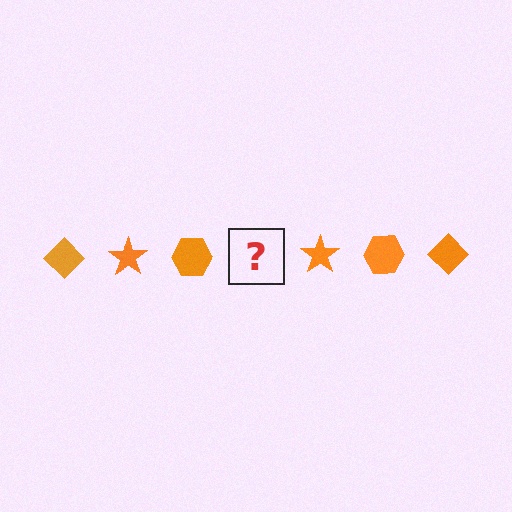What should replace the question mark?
The question mark should be replaced with an orange diamond.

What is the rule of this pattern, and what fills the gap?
The rule is that the pattern cycles through diamond, star, hexagon shapes in orange. The gap should be filled with an orange diamond.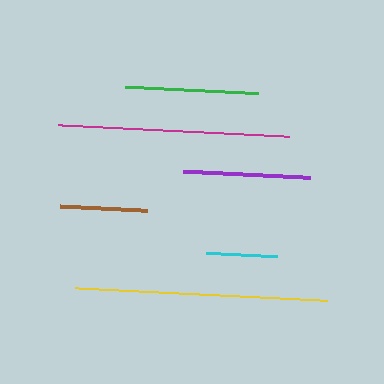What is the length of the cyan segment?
The cyan segment is approximately 71 pixels long.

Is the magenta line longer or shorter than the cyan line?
The magenta line is longer than the cyan line.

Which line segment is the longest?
The yellow line is the longest at approximately 252 pixels.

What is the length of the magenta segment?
The magenta segment is approximately 231 pixels long.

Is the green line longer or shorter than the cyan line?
The green line is longer than the cyan line.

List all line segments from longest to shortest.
From longest to shortest: yellow, magenta, green, purple, brown, cyan.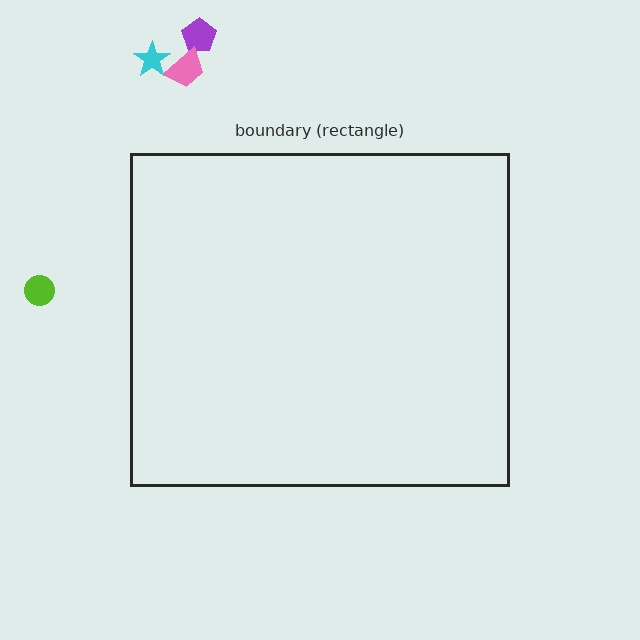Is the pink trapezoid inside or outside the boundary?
Outside.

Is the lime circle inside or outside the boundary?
Outside.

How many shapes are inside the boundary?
0 inside, 4 outside.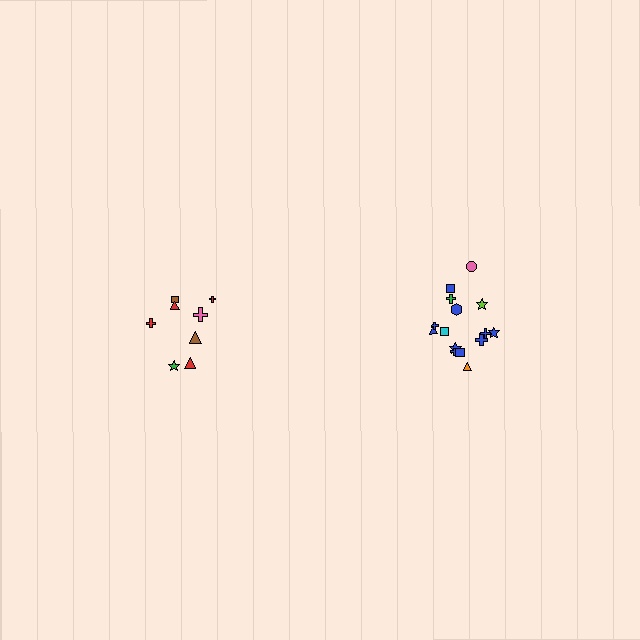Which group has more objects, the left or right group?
The right group.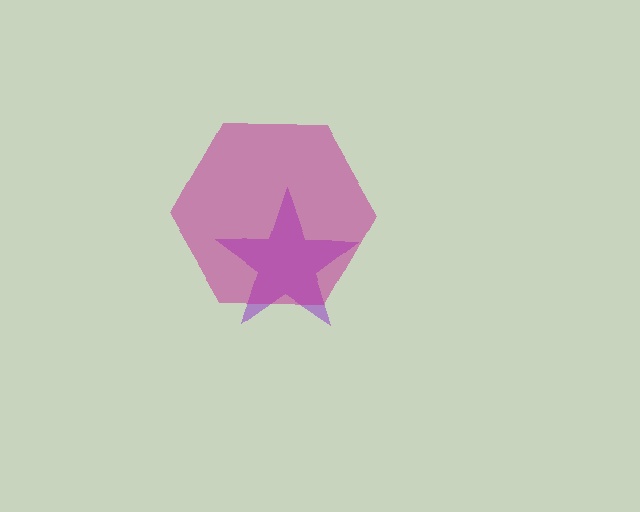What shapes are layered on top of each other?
The layered shapes are: a purple star, a magenta hexagon.